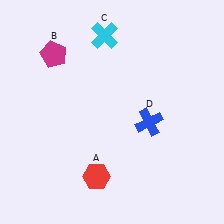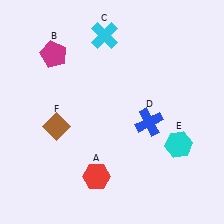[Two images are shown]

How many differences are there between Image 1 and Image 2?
There are 2 differences between the two images.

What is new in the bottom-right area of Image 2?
A cyan hexagon (E) was added in the bottom-right area of Image 2.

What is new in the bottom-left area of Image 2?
A brown diamond (F) was added in the bottom-left area of Image 2.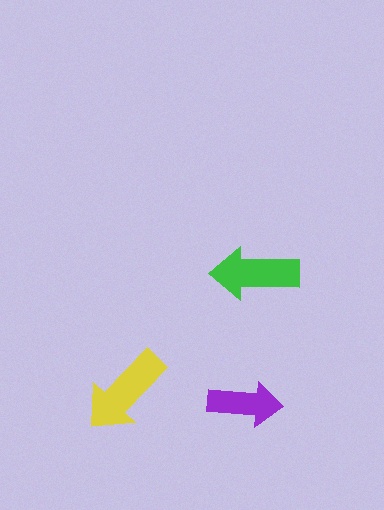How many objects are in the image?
There are 3 objects in the image.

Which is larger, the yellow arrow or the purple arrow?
The yellow one.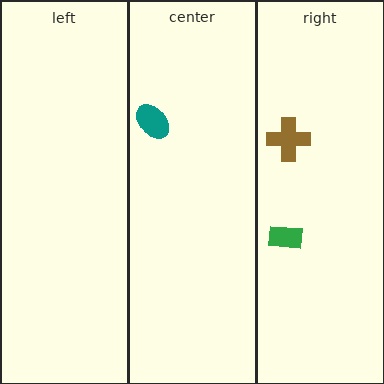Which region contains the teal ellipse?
The center region.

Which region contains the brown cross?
The right region.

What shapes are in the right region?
The brown cross, the green rectangle.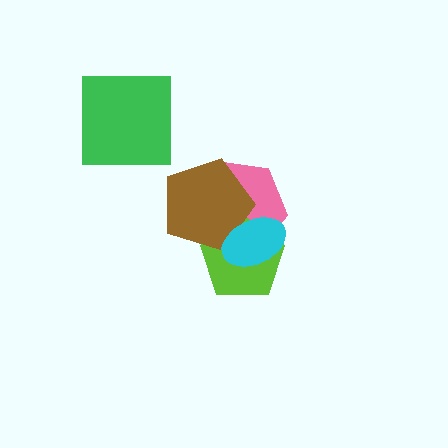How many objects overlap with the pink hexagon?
3 objects overlap with the pink hexagon.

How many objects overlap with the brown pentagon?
3 objects overlap with the brown pentagon.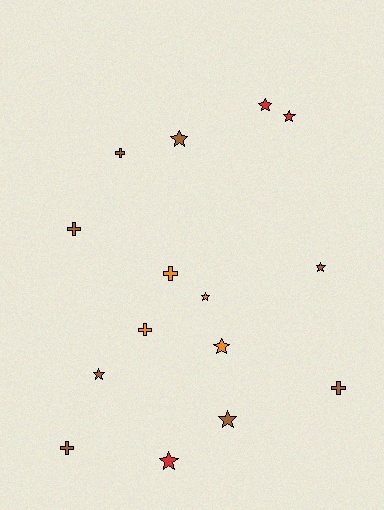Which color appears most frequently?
Brown, with 8 objects.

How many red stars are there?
There are 3 red stars.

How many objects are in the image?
There are 15 objects.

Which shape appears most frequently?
Star, with 9 objects.